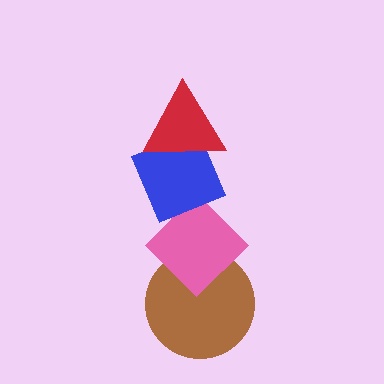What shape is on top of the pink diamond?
The blue diamond is on top of the pink diamond.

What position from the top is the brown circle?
The brown circle is 4th from the top.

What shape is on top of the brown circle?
The pink diamond is on top of the brown circle.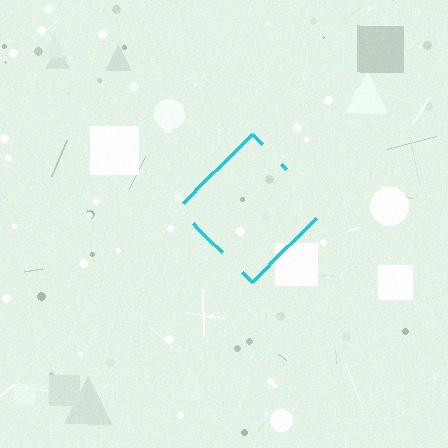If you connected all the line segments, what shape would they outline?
They would outline a diamond.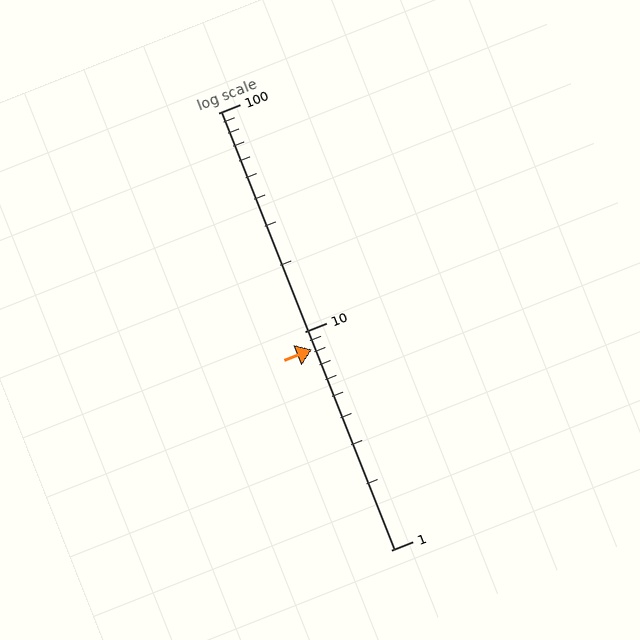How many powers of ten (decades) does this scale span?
The scale spans 2 decades, from 1 to 100.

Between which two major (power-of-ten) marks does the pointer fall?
The pointer is between 1 and 10.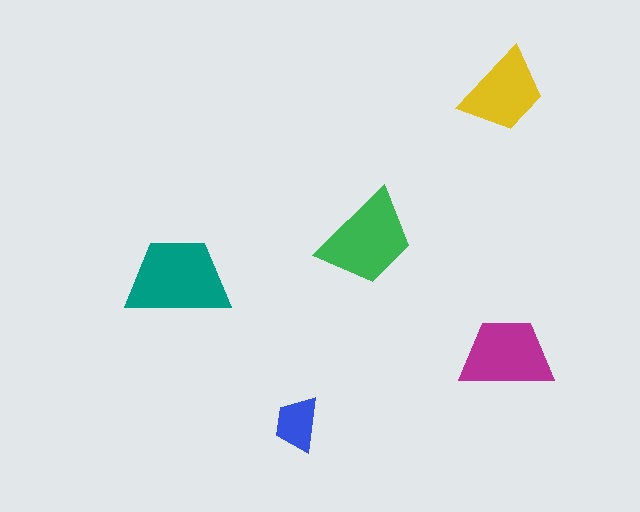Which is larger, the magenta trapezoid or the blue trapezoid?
The magenta one.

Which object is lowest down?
The blue trapezoid is bottommost.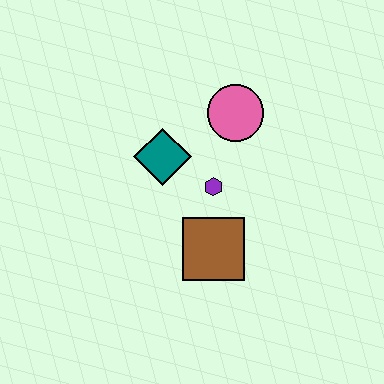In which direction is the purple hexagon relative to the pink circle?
The purple hexagon is below the pink circle.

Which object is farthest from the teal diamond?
The brown square is farthest from the teal diamond.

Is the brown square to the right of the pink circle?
No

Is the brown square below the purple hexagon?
Yes